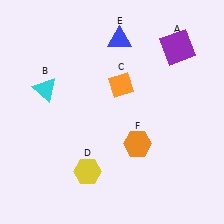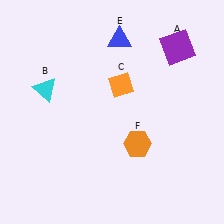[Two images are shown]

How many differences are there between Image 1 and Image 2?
There is 1 difference between the two images.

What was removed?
The yellow hexagon (D) was removed in Image 2.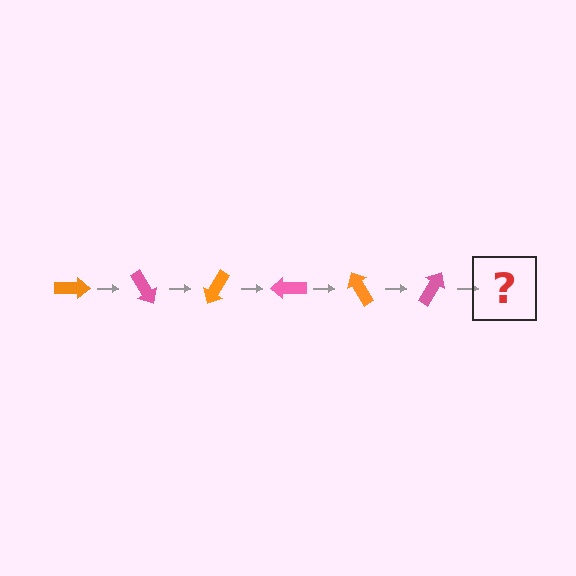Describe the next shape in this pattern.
It should be an orange arrow, rotated 360 degrees from the start.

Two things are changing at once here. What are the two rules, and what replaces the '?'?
The two rules are that it rotates 60 degrees each step and the color cycles through orange and pink. The '?' should be an orange arrow, rotated 360 degrees from the start.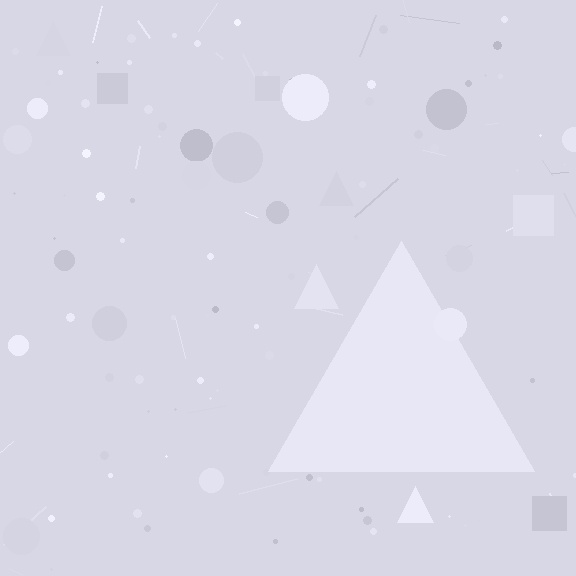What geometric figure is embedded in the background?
A triangle is embedded in the background.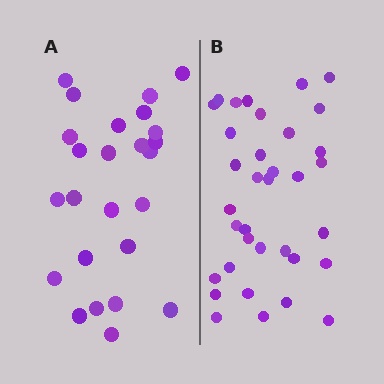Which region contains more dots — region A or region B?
Region B (the right region) has more dots.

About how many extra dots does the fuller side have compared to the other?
Region B has roughly 10 or so more dots than region A.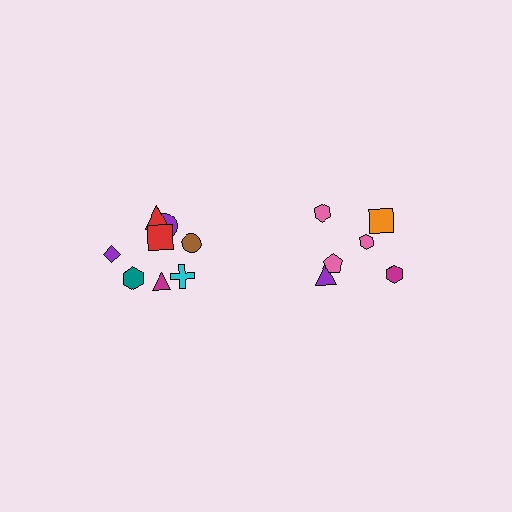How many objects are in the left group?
There are 8 objects.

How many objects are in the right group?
There are 6 objects.